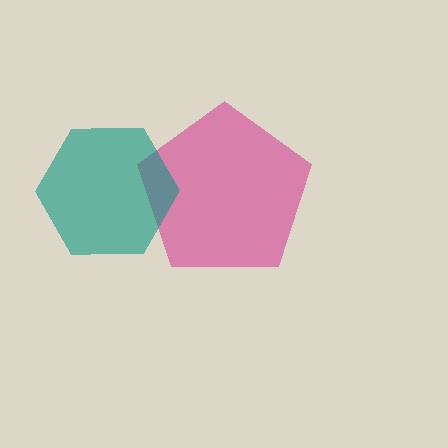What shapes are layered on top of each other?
The layered shapes are: a magenta pentagon, a teal hexagon.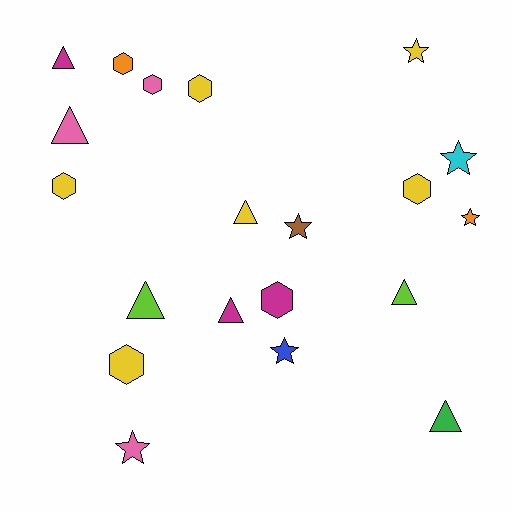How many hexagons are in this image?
There are 7 hexagons.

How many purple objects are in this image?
There are no purple objects.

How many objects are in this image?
There are 20 objects.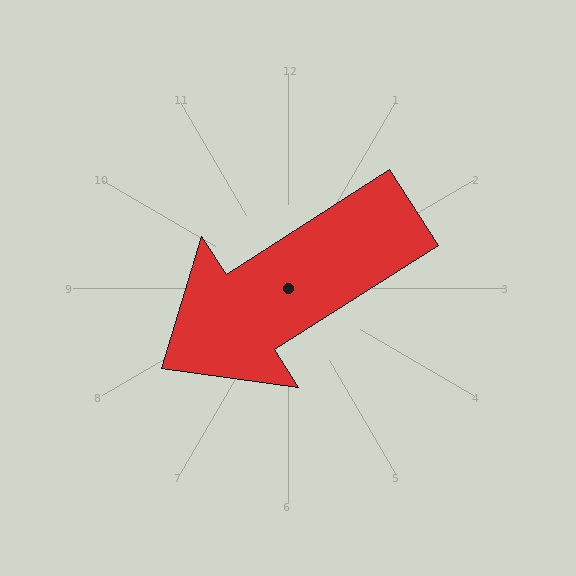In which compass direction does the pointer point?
Southwest.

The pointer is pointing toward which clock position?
Roughly 8 o'clock.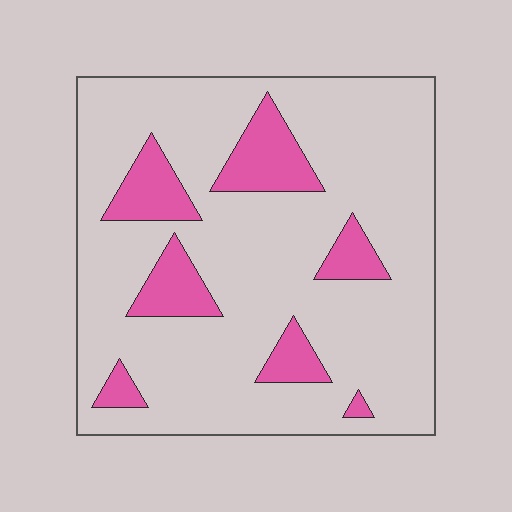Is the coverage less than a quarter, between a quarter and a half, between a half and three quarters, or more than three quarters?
Less than a quarter.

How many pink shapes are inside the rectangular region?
7.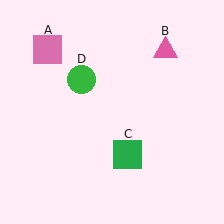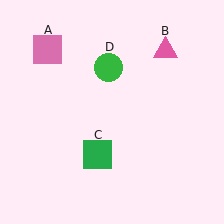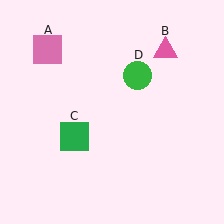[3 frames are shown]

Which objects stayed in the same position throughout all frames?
Pink square (object A) and pink triangle (object B) remained stationary.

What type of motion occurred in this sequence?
The green square (object C), green circle (object D) rotated clockwise around the center of the scene.